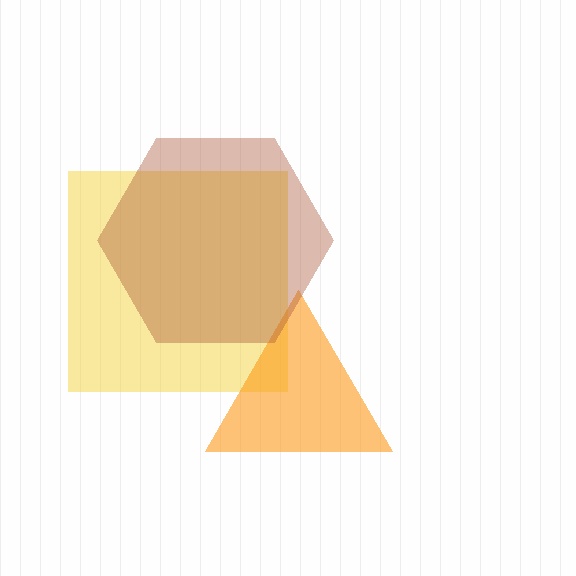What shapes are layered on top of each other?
The layered shapes are: a yellow square, an orange triangle, a brown hexagon.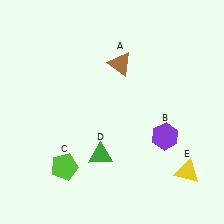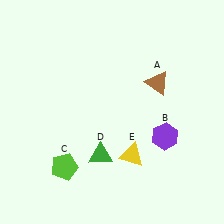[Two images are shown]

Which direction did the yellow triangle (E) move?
The yellow triangle (E) moved left.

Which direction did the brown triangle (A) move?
The brown triangle (A) moved right.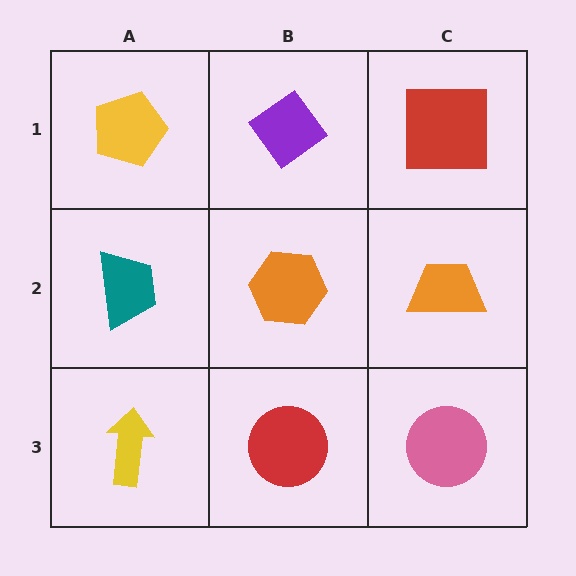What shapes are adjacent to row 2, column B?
A purple diamond (row 1, column B), a red circle (row 3, column B), a teal trapezoid (row 2, column A), an orange trapezoid (row 2, column C).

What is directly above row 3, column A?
A teal trapezoid.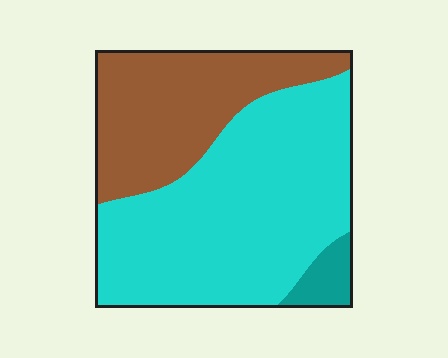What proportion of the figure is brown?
Brown takes up about one third (1/3) of the figure.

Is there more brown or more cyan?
Cyan.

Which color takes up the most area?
Cyan, at roughly 60%.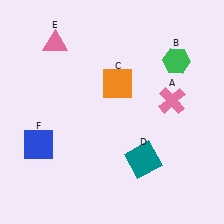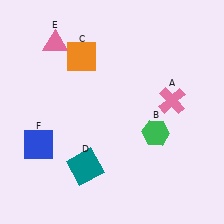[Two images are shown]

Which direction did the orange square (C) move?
The orange square (C) moved left.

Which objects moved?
The objects that moved are: the green hexagon (B), the orange square (C), the teal square (D).